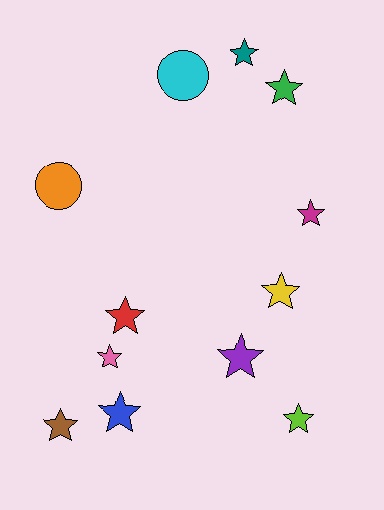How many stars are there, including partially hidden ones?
There are 10 stars.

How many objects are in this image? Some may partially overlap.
There are 12 objects.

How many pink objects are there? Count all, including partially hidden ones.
There is 1 pink object.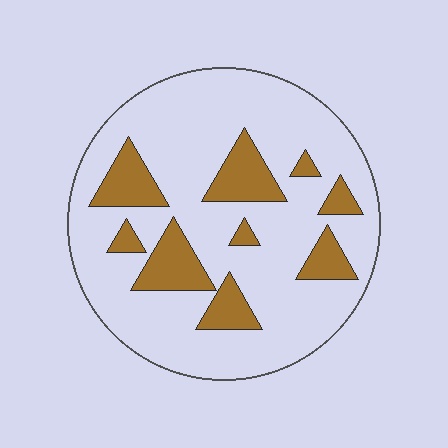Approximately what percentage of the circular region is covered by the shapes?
Approximately 20%.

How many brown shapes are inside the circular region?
9.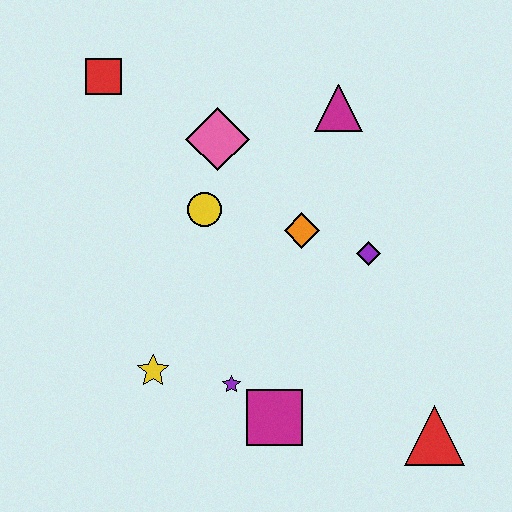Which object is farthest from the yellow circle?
The red triangle is farthest from the yellow circle.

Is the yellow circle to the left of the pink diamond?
Yes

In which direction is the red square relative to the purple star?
The red square is above the purple star.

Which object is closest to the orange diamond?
The purple diamond is closest to the orange diamond.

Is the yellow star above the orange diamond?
No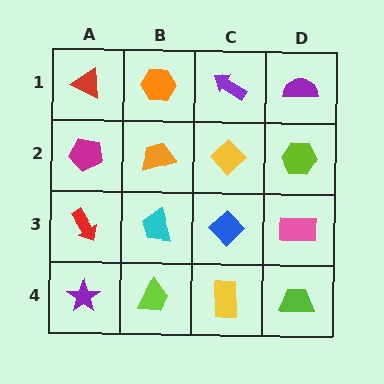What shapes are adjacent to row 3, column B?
An orange trapezoid (row 2, column B), a lime trapezoid (row 4, column B), a red arrow (row 3, column A), a blue diamond (row 3, column C).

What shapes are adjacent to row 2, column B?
An orange hexagon (row 1, column B), a cyan trapezoid (row 3, column B), a magenta pentagon (row 2, column A), a yellow diamond (row 2, column C).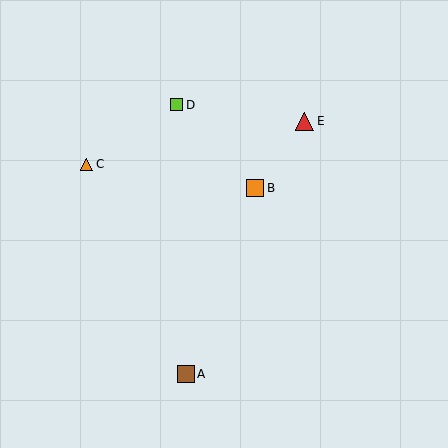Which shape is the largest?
The red triangle (labeled E) is the largest.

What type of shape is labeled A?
Shape A is a brown square.